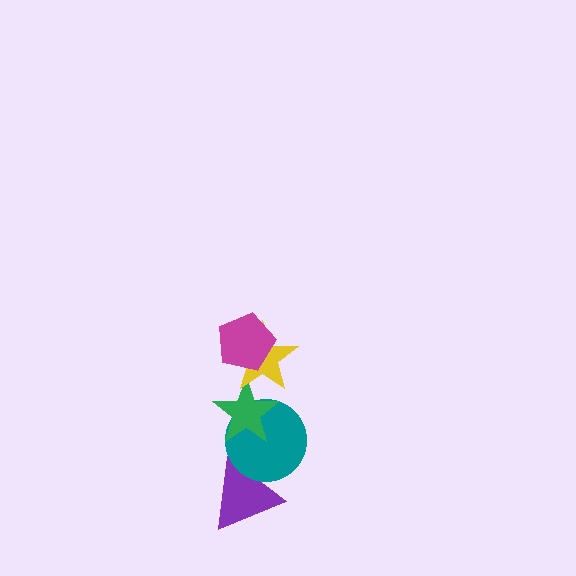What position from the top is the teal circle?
The teal circle is 4th from the top.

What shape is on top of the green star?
The yellow star is on top of the green star.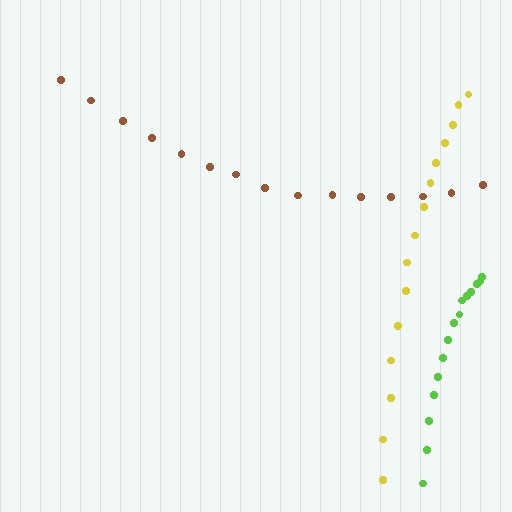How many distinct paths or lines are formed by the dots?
There are 3 distinct paths.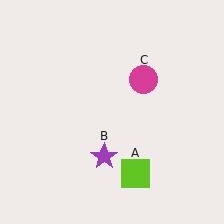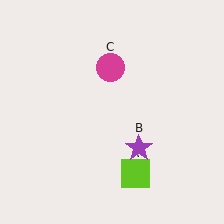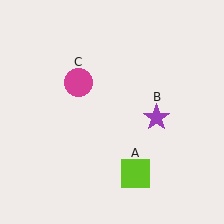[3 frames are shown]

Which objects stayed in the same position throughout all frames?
Lime square (object A) remained stationary.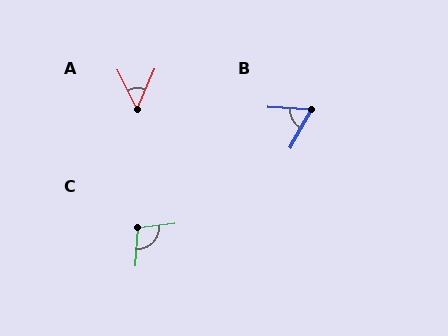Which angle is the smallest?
A, at approximately 50 degrees.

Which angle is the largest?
C, at approximately 101 degrees.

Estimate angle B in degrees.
Approximately 63 degrees.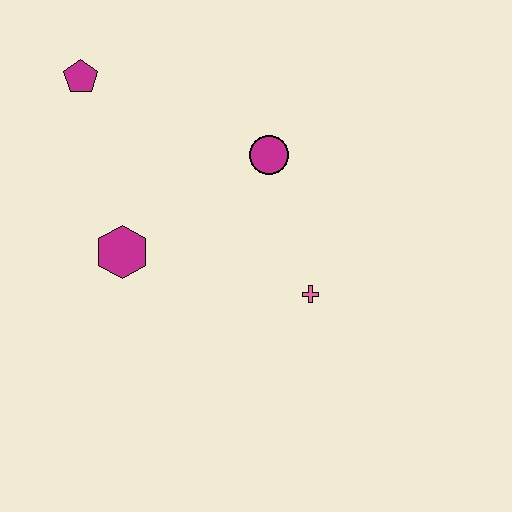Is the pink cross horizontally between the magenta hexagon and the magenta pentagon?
No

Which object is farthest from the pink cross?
The magenta pentagon is farthest from the pink cross.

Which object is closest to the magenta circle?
The pink cross is closest to the magenta circle.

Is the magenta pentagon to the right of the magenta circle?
No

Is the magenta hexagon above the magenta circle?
No